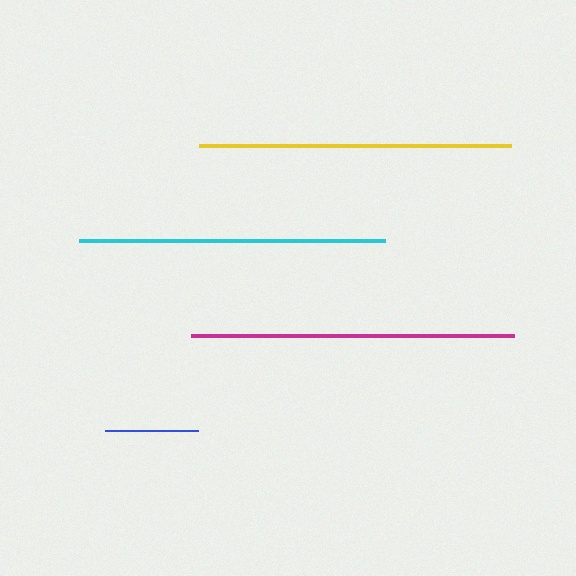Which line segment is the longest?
The magenta line is the longest at approximately 323 pixels.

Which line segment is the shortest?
The blue line is the shortest at approximately 93 pixels.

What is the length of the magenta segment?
The magenta segment is approximately 323 pixels long.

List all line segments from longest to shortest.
From longest to shortest: magenta, yellow, cyan, blue.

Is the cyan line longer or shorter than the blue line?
The cyan line is longer than the blue line.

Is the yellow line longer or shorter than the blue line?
The yellow line is longer than the blue line.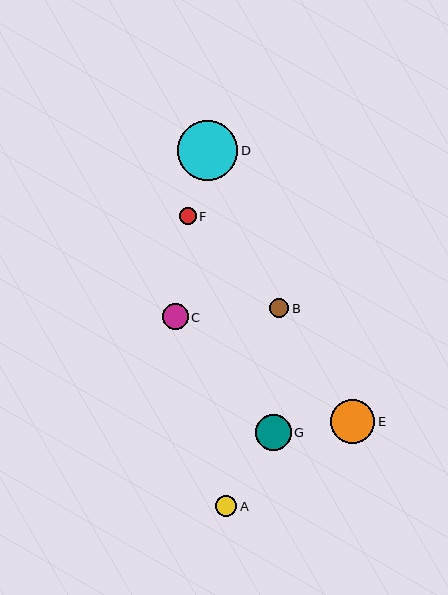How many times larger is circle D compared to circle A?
Circle D is approximately 2.8 times the size of circle A.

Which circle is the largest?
Circle D is the largest with a size of approximately 60 pixels.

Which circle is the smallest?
Circle F is the smallest with a size of approximately 17 pixels.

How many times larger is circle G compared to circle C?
Circle G is approximately 1.4 times the size of circle C.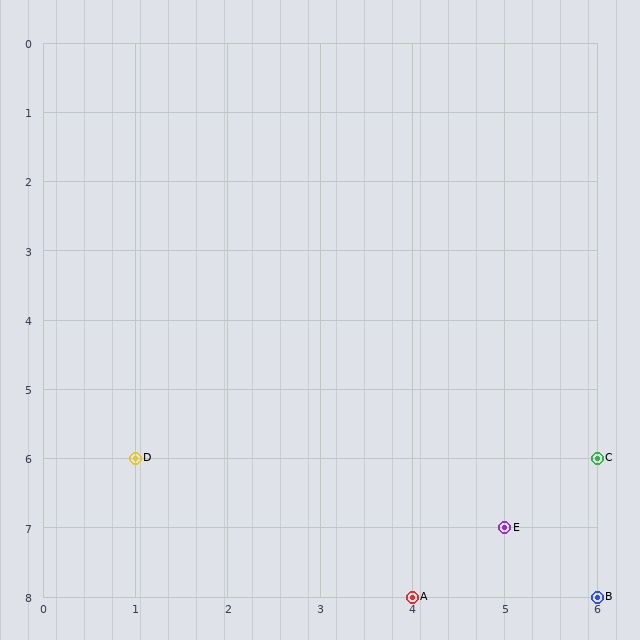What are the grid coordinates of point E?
Point E is at grid coordinates (5, 7).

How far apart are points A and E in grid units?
Points A and E are 1 column and 1 row apart (about 1.4 grid units diagonally).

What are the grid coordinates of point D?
Point D is at grid coordinates (1, 6).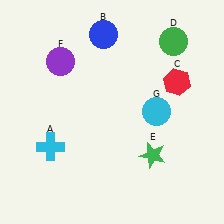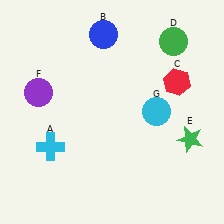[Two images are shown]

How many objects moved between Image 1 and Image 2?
2 objects moved between the two images.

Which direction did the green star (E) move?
The green star (E) moved right.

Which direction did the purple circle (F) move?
The purple circle (F) moved down.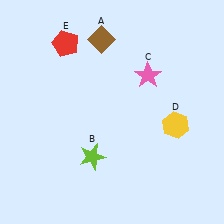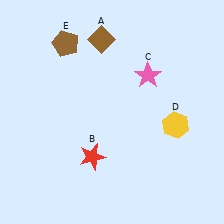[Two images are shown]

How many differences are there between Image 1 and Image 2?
There are 2 differences between the two images.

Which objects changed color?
B changed from lime to red. E changed from red to brown.